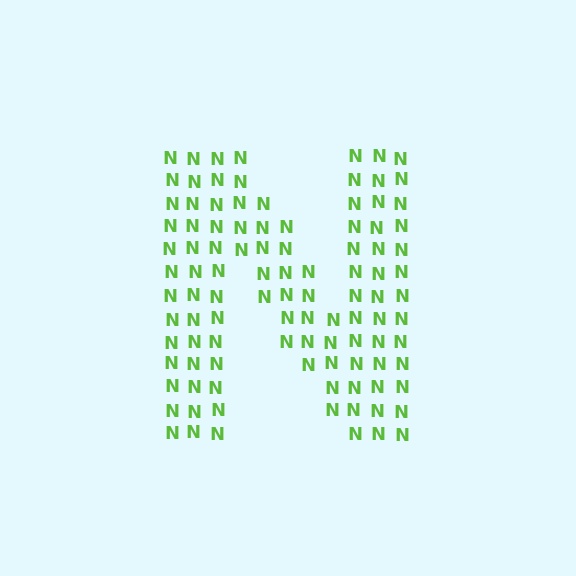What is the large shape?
The large shape is the letter N.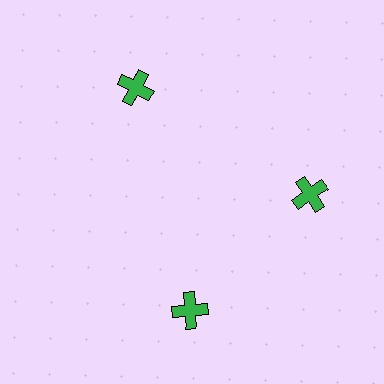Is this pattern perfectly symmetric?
No. The 3 green crosses are arranged in a ring, but one element near the 7 o'clock position is rotated out of alignment along the ring, breaking the 3-fold rotational symmetry.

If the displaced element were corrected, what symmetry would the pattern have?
It would have 3-fold rotational symmetry — the pattern would map onto itself every 120 degrees.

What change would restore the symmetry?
The symmetry would be restored by rotating it back into even spacing with its neighbors so that all 3 crosses sit at equal angles and equal distance from the center.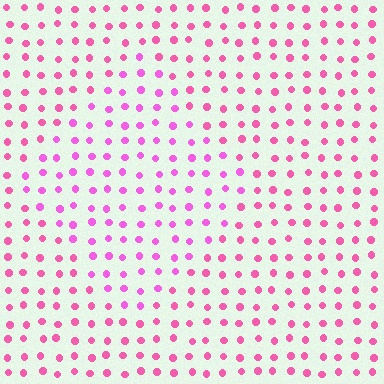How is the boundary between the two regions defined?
The boundary is defined purely by a slight shift in hue (about 22 degrees). Spacing, size, and orientation are identical on both sides.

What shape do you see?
I see a diamond.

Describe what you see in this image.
The image is filled with small pink elements in a uniform arrangement. A diamond-shaped region is visible where the elements are tinted to a slightly different hue, forming a subtle color boundary.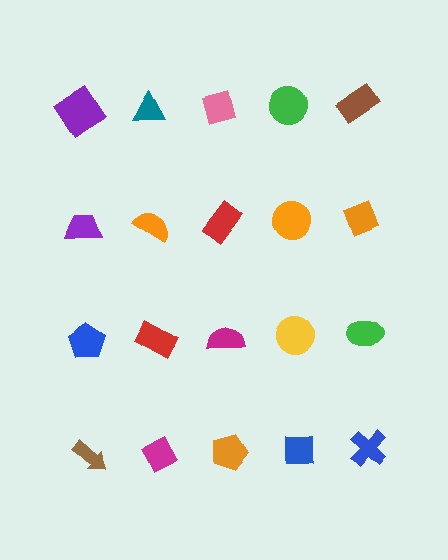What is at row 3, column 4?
A yellow circle.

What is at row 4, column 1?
A brown arrow.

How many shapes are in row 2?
5 shapes.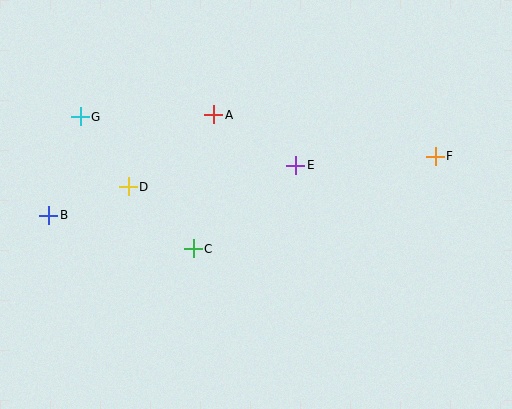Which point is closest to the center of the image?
Point E at (296, 165) is closest to the center.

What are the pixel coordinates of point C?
Point C is at (193, 249).